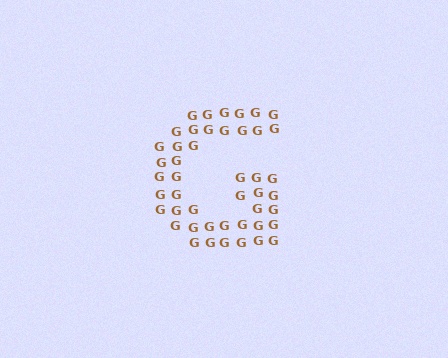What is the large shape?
The large shape is the letter G.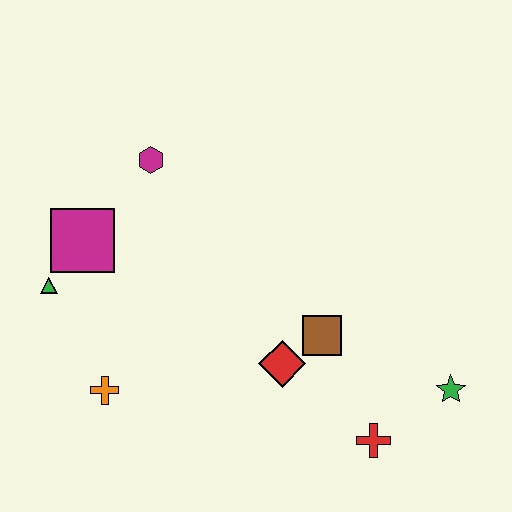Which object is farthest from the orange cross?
The green star is farthest from the orange cross.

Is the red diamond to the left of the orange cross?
No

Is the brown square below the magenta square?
Yes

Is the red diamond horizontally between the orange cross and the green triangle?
No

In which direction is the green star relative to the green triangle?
The green star is to the right of the green triangle.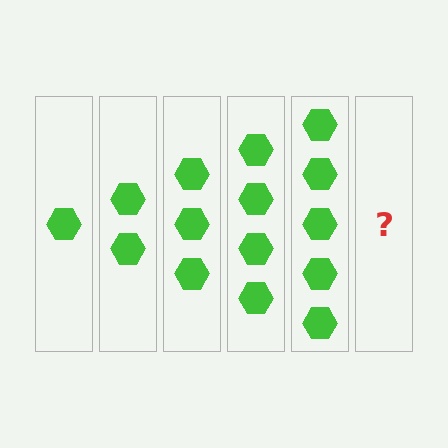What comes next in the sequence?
The next element should be 6 hexagons.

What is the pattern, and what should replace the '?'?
The pattern is that each step adds one more hexagon. The '?' should be 6 hexagons.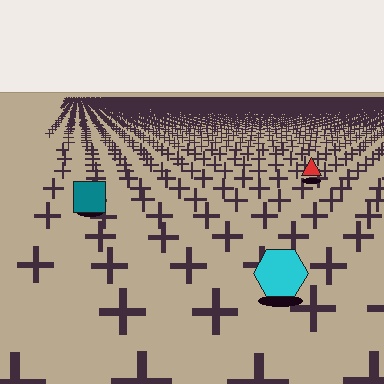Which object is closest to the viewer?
The cyan hexagon is closest. The texture marks near it are larger and more spread out.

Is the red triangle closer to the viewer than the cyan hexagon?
No. The cyan hexagon is closer — you can tell from the texture gradient: the ground texture is coarser near it.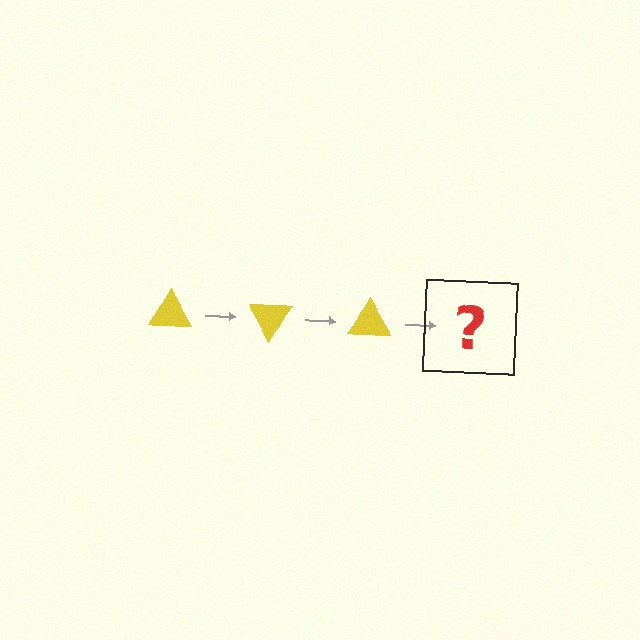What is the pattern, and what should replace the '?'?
The pattern is that the triangle rotates 60 degrees each step. The '?' should be a yellow triangle rotated 180 degrees.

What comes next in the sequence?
The next element should be a yellow triangle rotated 180 degrees.